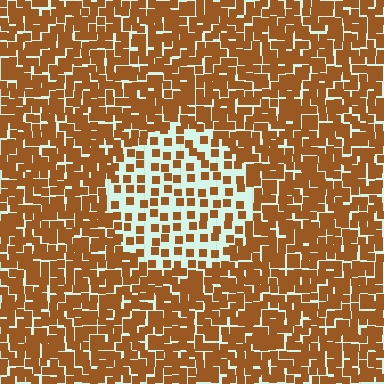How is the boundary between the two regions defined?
The boundary is defined by a change in element density (approximately 2.3x ratio). All elements are the same color, size, and shape.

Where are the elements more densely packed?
The elements are more densely packed outside the circle boundary.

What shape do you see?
I see a circle.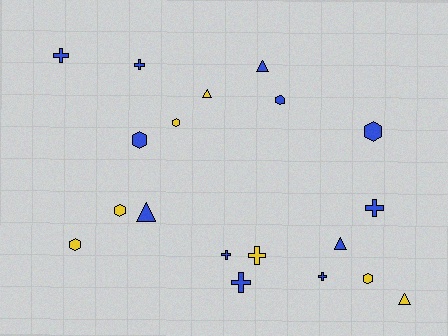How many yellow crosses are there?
There is 1 yellow cross.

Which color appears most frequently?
Blue, with 12 objects.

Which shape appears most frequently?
Cross, with 7 objects.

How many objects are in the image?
There are 19 objects.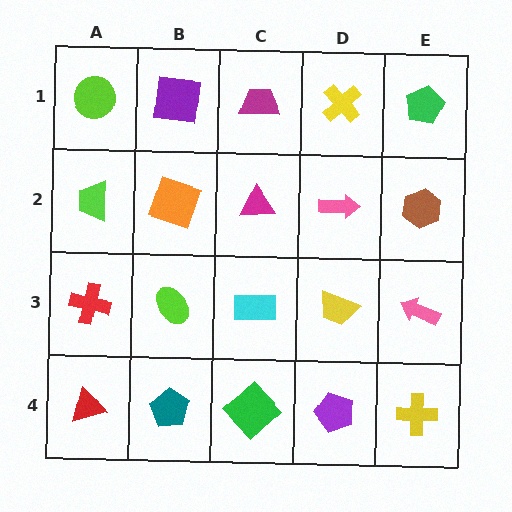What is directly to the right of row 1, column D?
A green pentagon.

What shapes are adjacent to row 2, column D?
A yellow cross (row 1, column D), a yellow trapezoid (row 3, column D), a magenta triangle (row 2, column C), a brown hexagon (row 2, column E).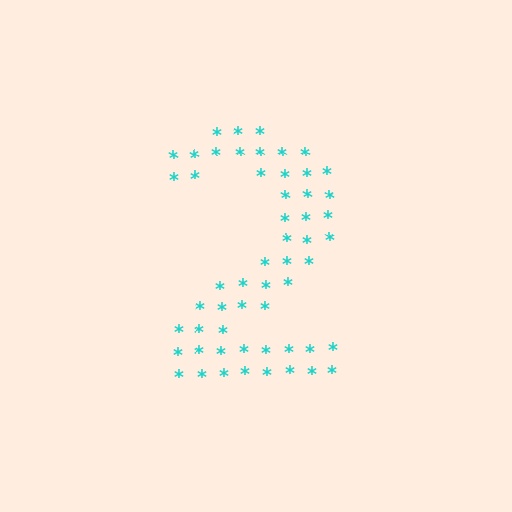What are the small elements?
The small elements are asterisks.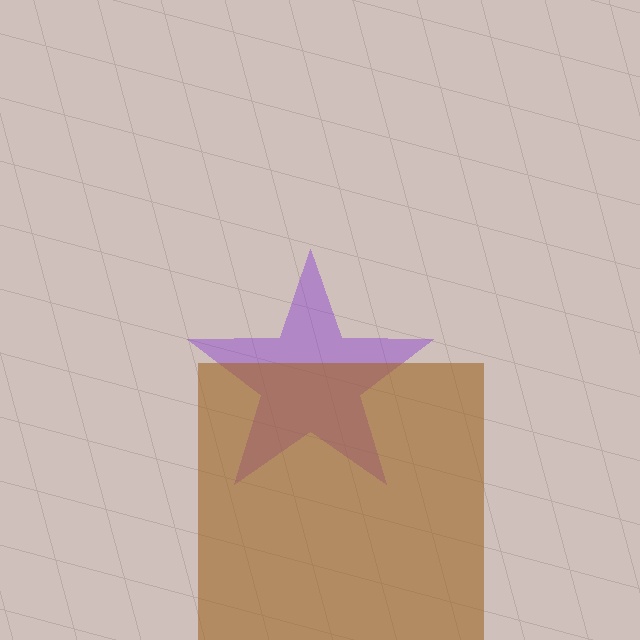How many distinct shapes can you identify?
There are 2 distinct shapes: a purple star, a brown square.